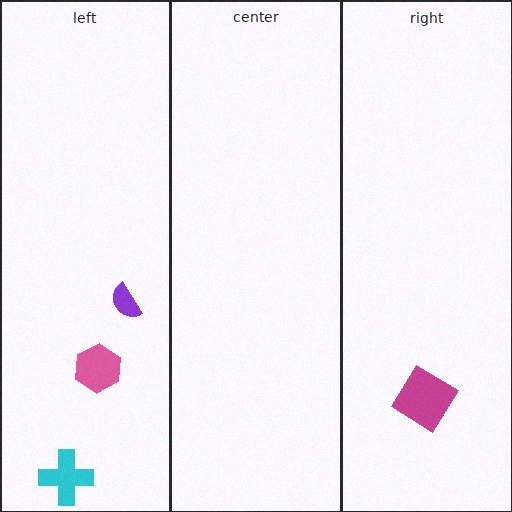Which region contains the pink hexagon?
The left region.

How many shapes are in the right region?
1.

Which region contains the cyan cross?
The left region.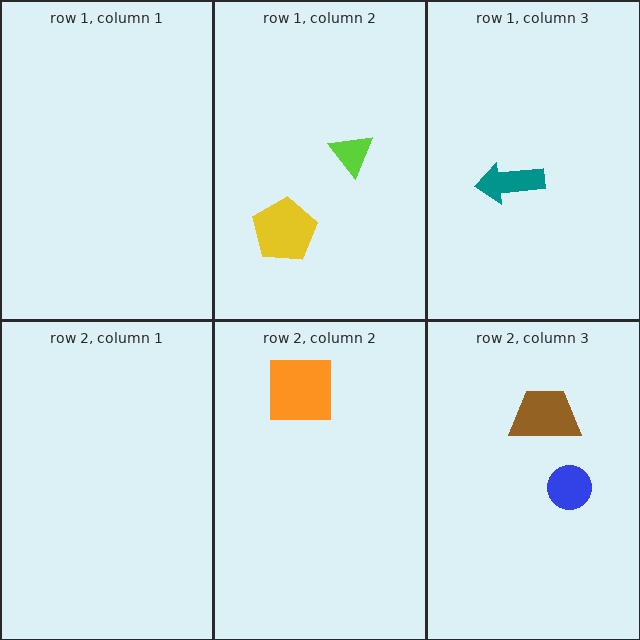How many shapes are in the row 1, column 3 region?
1.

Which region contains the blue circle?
The row 2, column 3 region.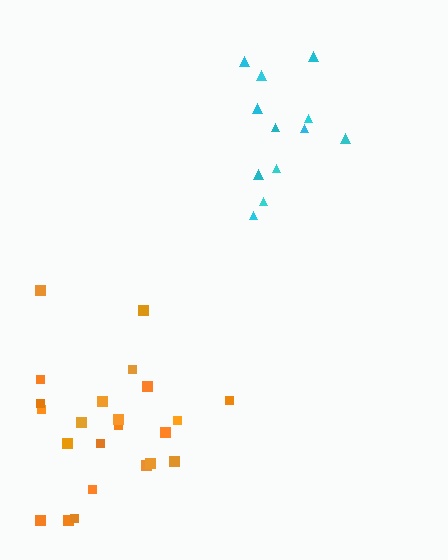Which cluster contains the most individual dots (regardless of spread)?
Orange (23).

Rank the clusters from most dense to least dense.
orange, cyan.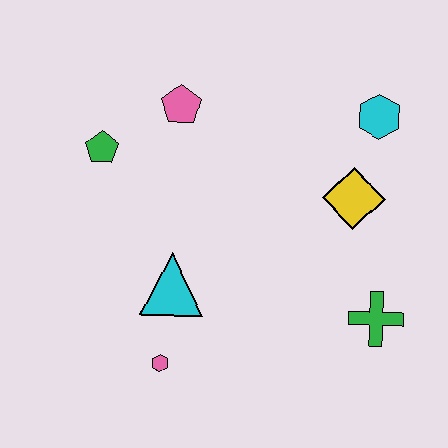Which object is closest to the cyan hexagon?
The yellow diamond is closest to the cyan hexagon.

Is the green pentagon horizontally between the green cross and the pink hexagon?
No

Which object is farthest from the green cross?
The green pentagon is farthest from the green cross.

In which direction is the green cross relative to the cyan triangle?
The green cross is to the right of the cyan triangle.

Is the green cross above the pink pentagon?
No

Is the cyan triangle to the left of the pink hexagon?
No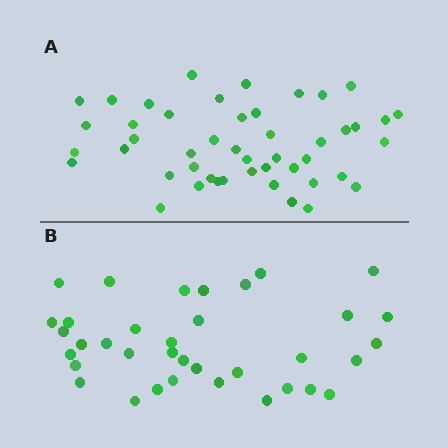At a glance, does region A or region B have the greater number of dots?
Region A (the top region) has more dots.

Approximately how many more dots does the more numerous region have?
Region A has roughly 12 or so more dots than region B.